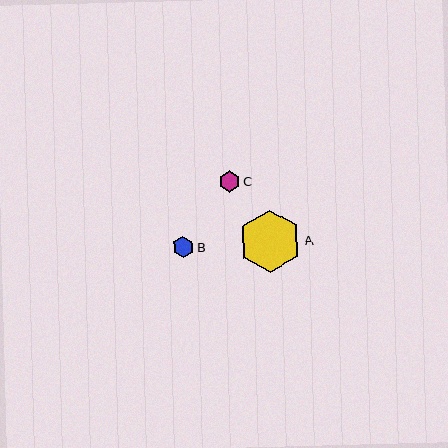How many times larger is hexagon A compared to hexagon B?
Hexagon A is approximately 3.0 times the size of hexagon B.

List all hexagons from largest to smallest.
From largest to smallest: A, C, B.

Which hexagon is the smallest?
Hexagon B is the smallest with a size of approximately 21 pixels.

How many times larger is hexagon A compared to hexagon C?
Hexagon A is approximately 2.9 times the size of hexagon C.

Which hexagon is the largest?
Hexagon A is the largest with a size of approximately 62 pixels.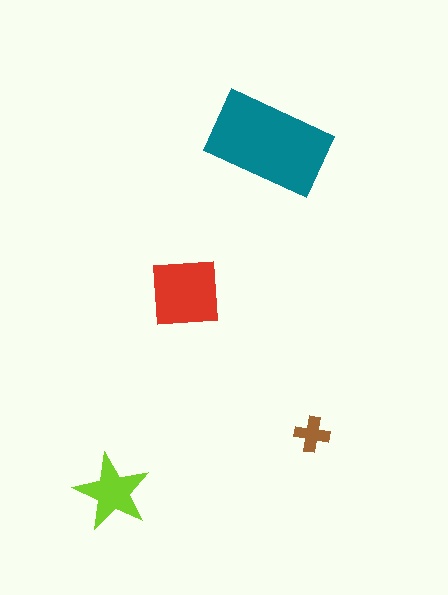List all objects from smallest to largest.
The brown cross, the lime star, the red square, the teal rectangle.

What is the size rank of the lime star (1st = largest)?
3rd.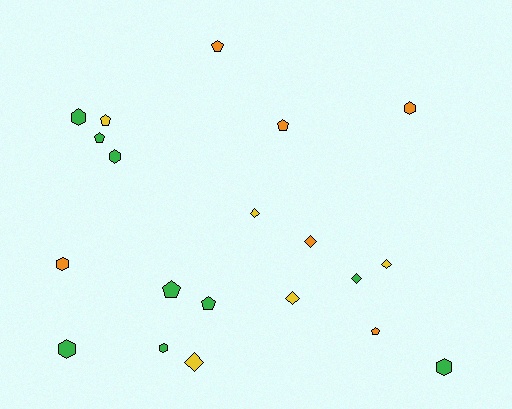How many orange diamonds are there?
There is 1 orange diamond.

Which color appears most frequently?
Green, with 9 objects.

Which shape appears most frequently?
Pentagon, with 7 objects.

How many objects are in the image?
There are 20 objects.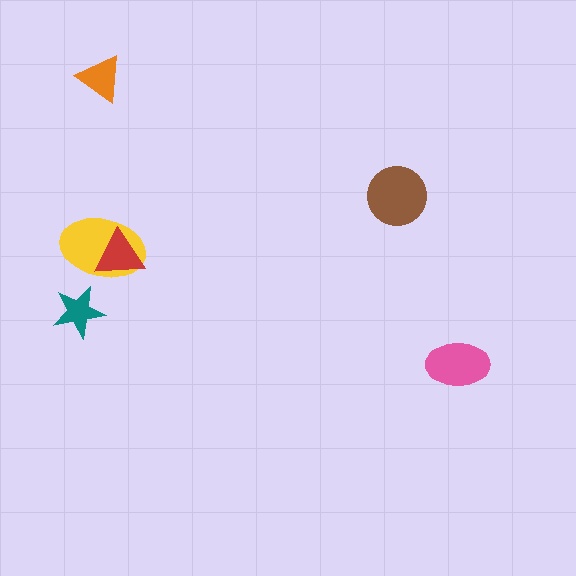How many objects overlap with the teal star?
0 objects overlap with the teal star.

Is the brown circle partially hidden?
No, no other shape covers it.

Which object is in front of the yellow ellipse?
The red triangle is in front of the yellow ellipse.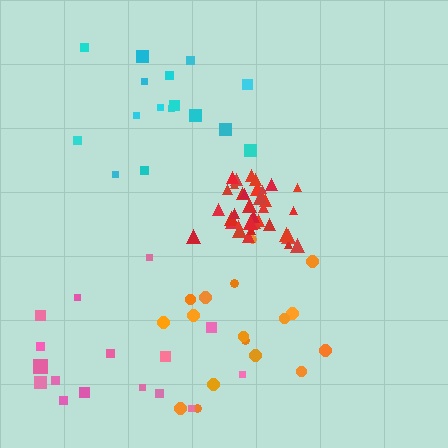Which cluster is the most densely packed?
Red.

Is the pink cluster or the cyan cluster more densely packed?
Cyan.